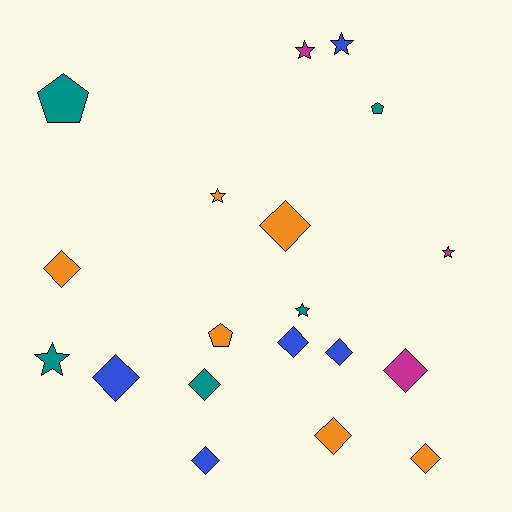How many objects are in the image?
There are 19 objects.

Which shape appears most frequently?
Diamond, with 10 objects.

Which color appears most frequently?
Orange, with 6 objects.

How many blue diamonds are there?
There are 4 blue diamonds.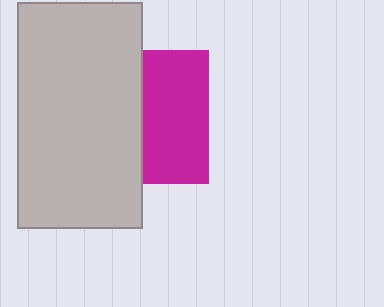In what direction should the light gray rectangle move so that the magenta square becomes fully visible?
The light gray rectangle should move left. That is the shortest direction to clear the overlap and leave the magenta square fully visible.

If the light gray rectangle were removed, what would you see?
You would see the complete magenta square.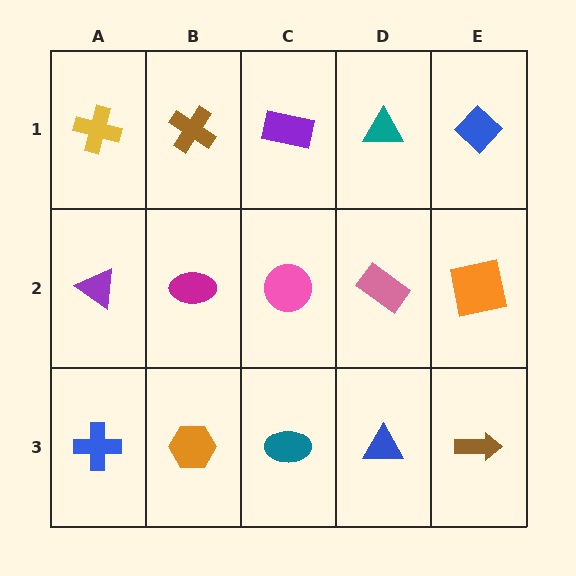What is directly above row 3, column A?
A purple triangle.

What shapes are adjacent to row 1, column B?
A magenta ellipse (row 2, column B), a yellow cross (row 1, column A), a purple rectangle (row 1, column C).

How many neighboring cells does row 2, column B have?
4.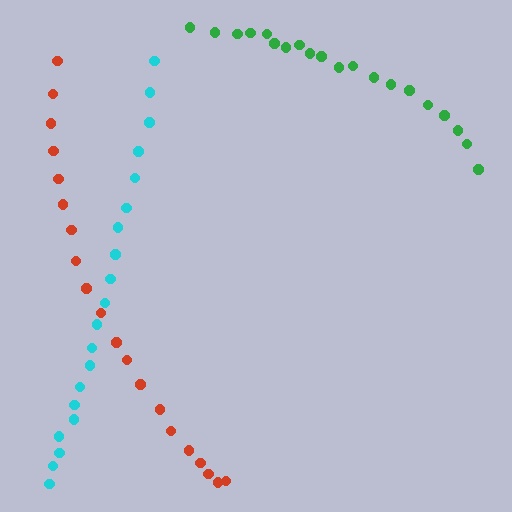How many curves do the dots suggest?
There are 3 distinct paths.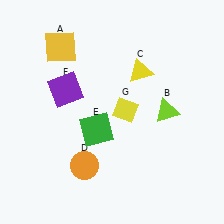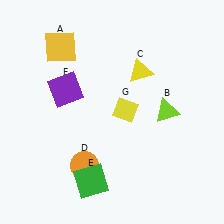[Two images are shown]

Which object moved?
The green square (E) moved down.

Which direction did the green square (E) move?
The green square (E) moved down.